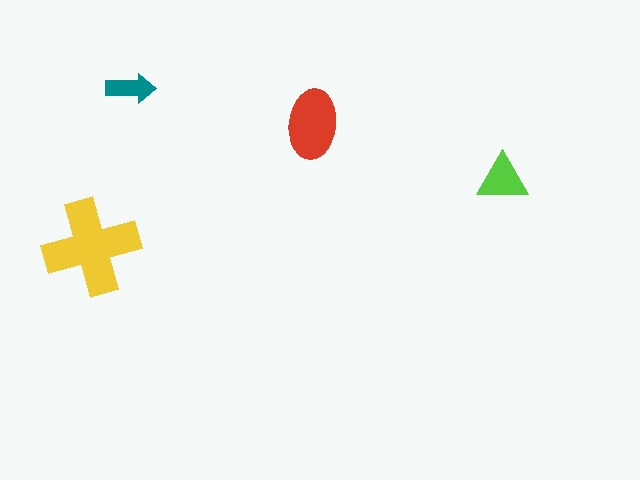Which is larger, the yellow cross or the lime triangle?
The yellow cross.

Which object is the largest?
The yellow cross.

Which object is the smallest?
The teal arrow.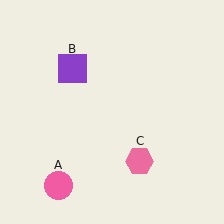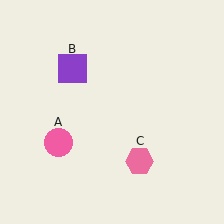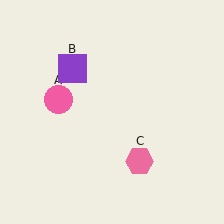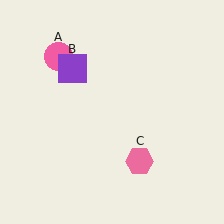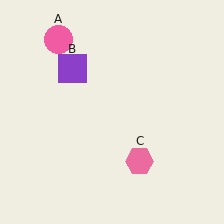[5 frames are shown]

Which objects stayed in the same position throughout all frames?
Purple square (object B) and pink hexagon (object C) remained stationary.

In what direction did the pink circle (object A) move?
The pink circle (object A) moved up.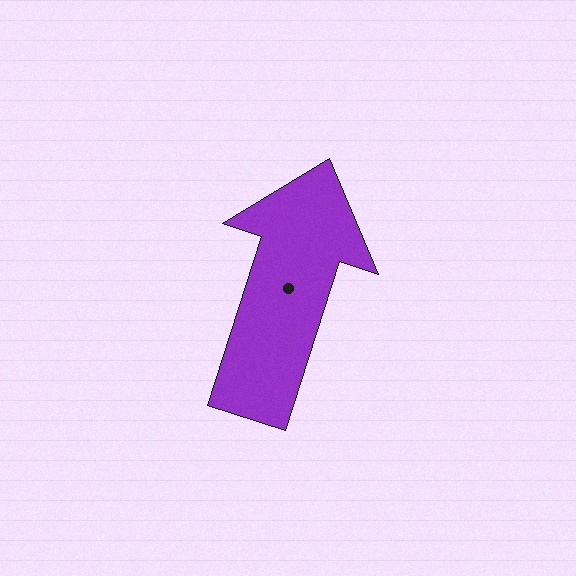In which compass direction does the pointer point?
North.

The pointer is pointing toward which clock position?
Roughly 1 o'clock.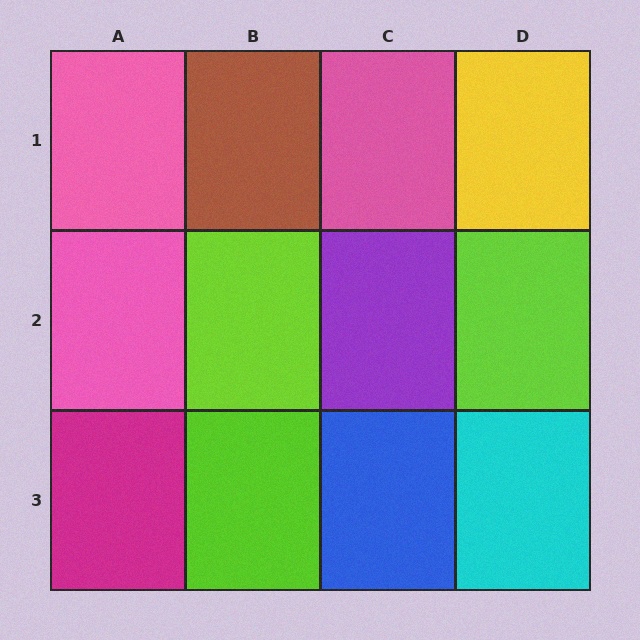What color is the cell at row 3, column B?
Lime.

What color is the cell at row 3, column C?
Blue.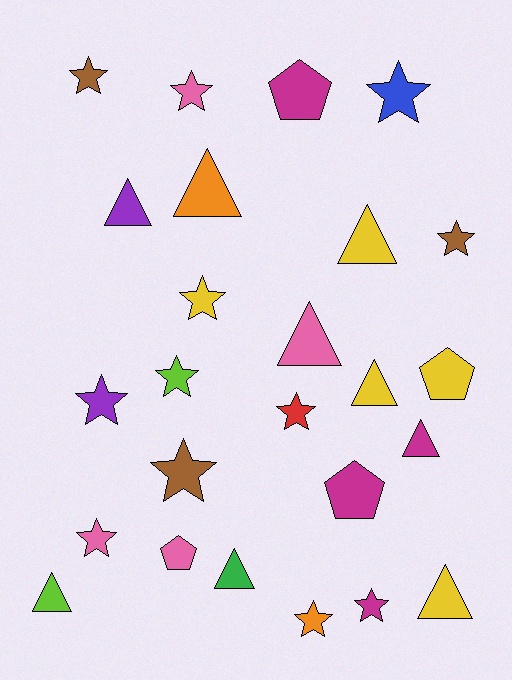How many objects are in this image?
There are 25 objects.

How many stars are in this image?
There are 12 stars.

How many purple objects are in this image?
There are 2 purple objects.